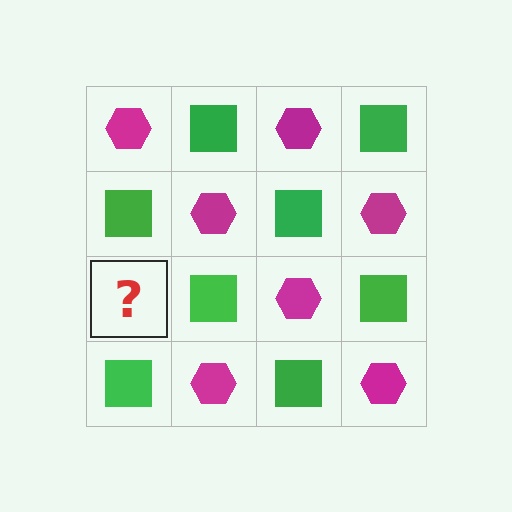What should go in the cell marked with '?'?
The missing cell should contain a magenta hexagon.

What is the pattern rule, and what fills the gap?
The rule is that it alternates magenta hexagon and green square in a checkerboard pattern. The gap should be filled with a magenta hexagon.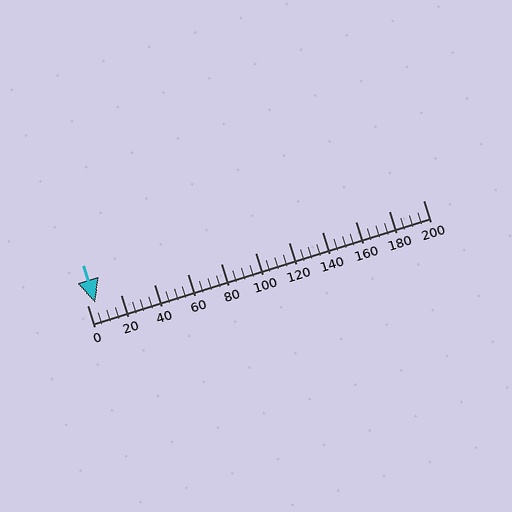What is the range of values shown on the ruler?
The ruler shows values from 0 to 200.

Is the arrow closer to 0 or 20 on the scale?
The arrow is closer to 0.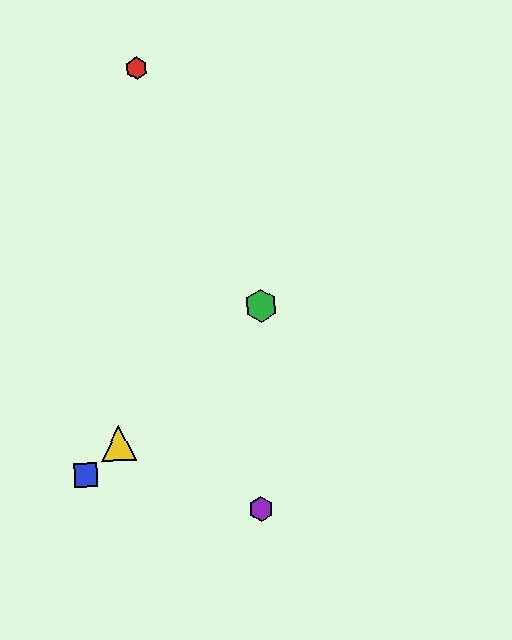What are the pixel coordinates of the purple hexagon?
The purple hexagon is at (261, 509).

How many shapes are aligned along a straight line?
3 shapes (the blue square, the green hexagon, the yellow triangle) are aligned along a straight line.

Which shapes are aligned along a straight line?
The blue square, the green hexagon, the yellow triangle are aligned along a straight line.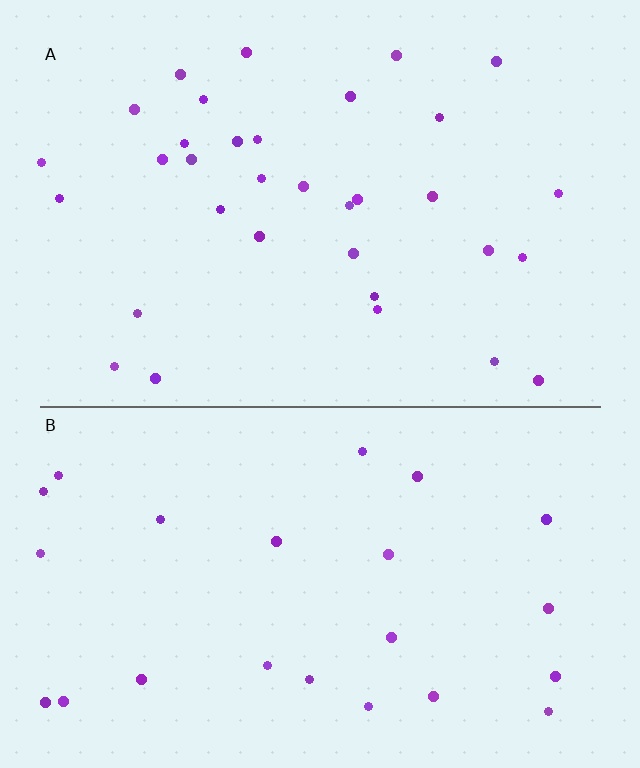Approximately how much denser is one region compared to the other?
Approximately 1.4× — region A over region B.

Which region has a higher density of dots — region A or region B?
A (the top).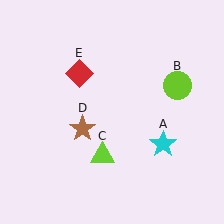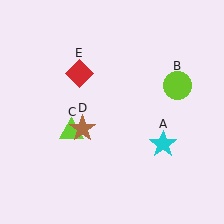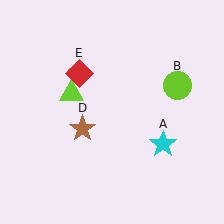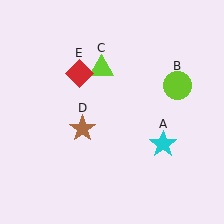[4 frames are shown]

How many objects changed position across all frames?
1 object changed position: lime triangle (object C).